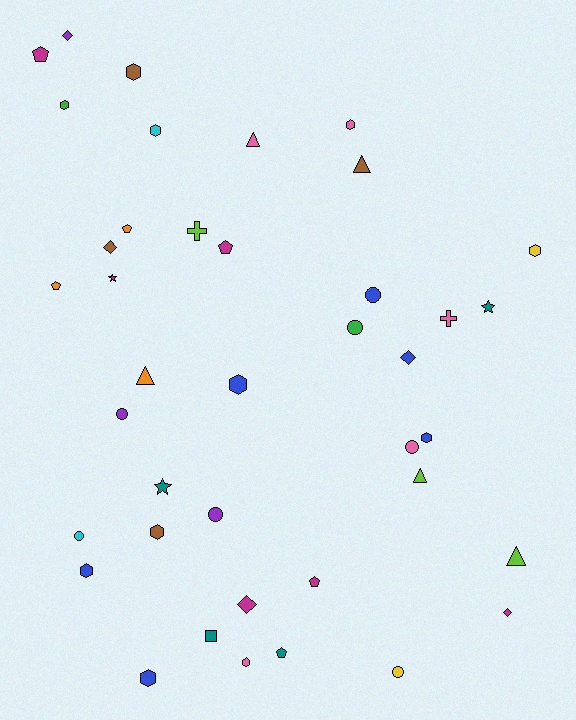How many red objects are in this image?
There are no red objects.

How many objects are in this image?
There are 40 objects.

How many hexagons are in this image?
There are 11 hexagons.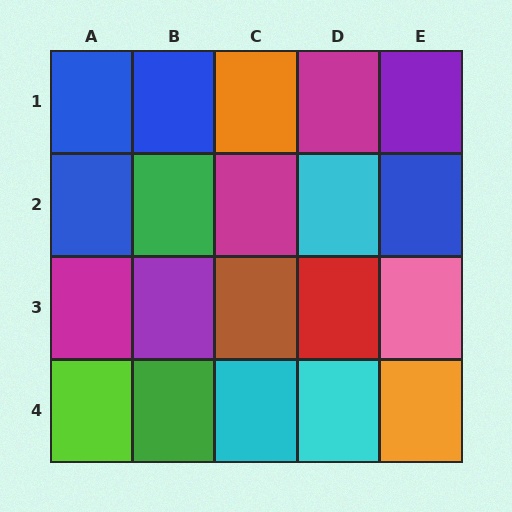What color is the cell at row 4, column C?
Cyan.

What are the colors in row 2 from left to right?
Blue, green, magenta, cyan, blue.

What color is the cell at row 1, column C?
Orange.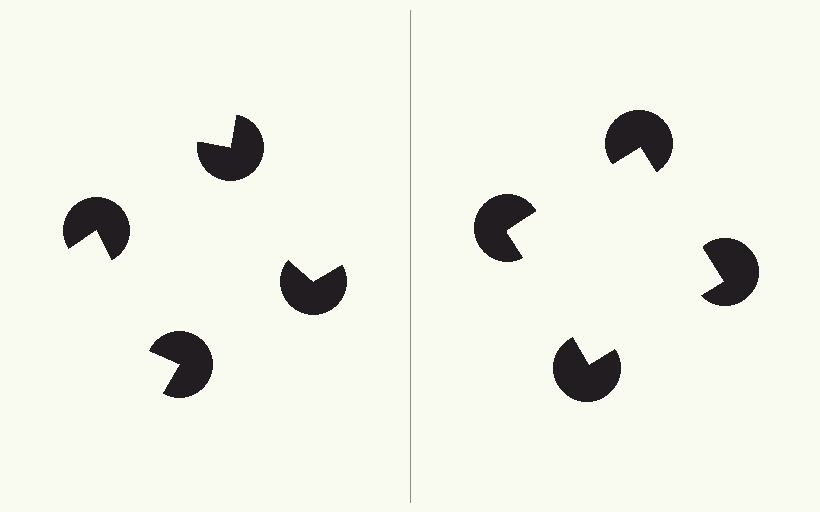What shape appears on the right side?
An illusory square.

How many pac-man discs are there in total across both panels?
8 — 4 on each side.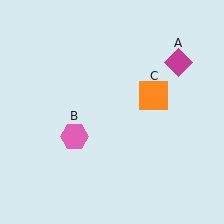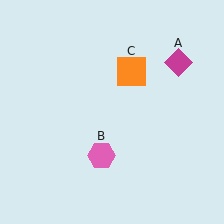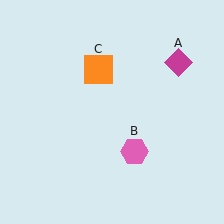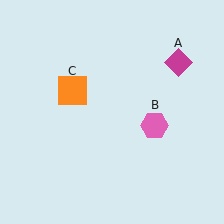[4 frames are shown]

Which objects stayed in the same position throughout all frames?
Magenta diamond (object A) remained stationary.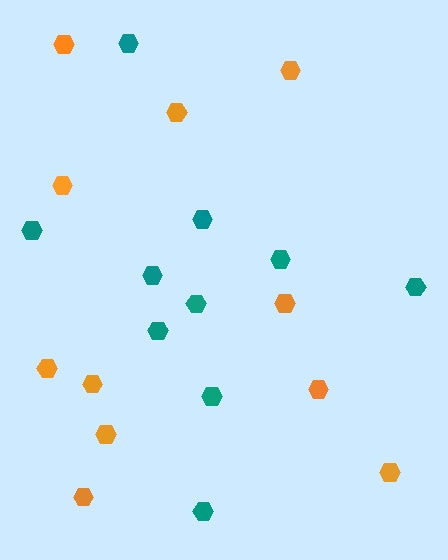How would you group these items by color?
There are 2 groups: one group of teal hexagons (10) and one group of orange hexagons (11).